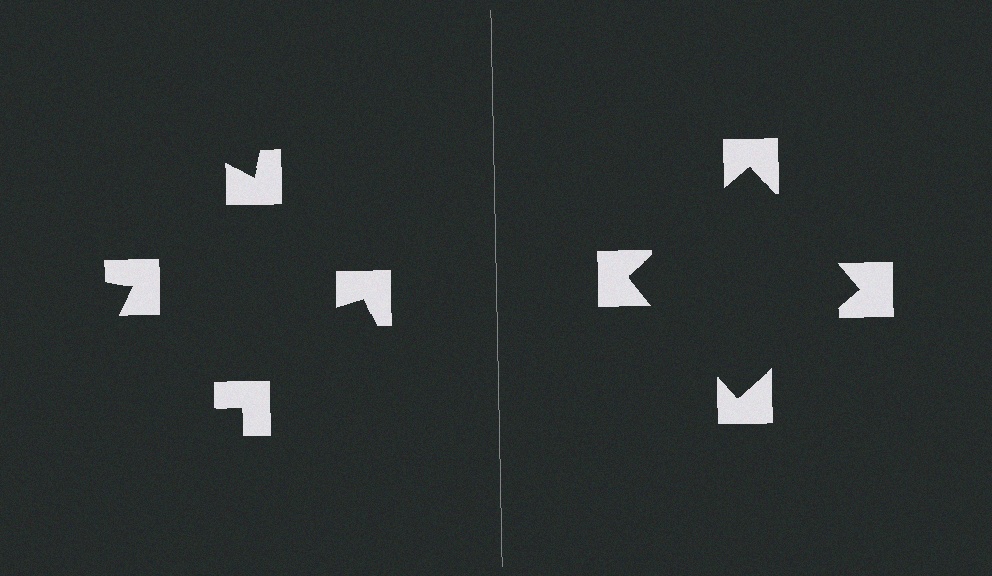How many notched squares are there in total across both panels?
8 — 4 on each side.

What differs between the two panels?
The notched squares are positioned identically on both sides; only the wedge orientations differ. On the right they align to a square; on the left they are misaligned.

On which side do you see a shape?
An illusory square appears on the right side. On the left side the wedge cuts are rotated, so no coherent shape forms.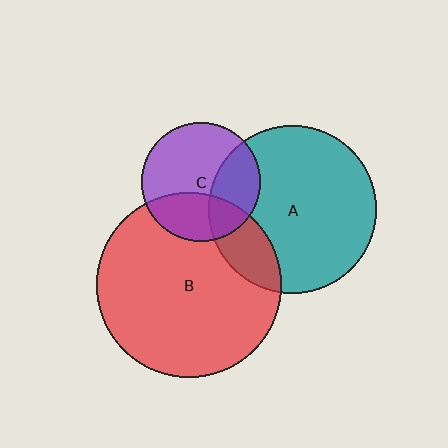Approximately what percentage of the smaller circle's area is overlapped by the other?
Approximately 30%.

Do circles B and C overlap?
Yes.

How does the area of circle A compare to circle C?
Approximately 2.0 times.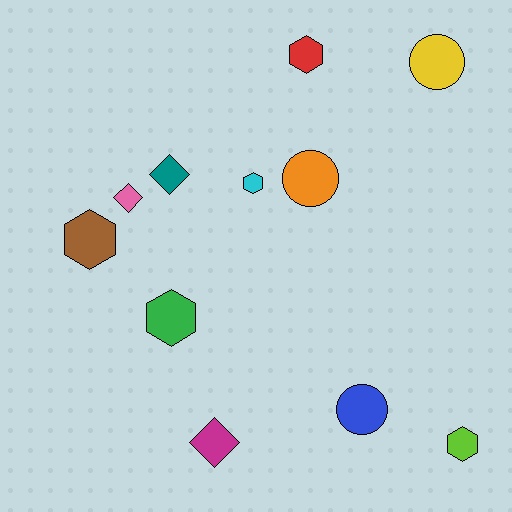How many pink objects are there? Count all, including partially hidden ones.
There is 1 pink object.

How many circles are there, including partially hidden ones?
There are 3 circles.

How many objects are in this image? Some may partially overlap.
There are 11 objects.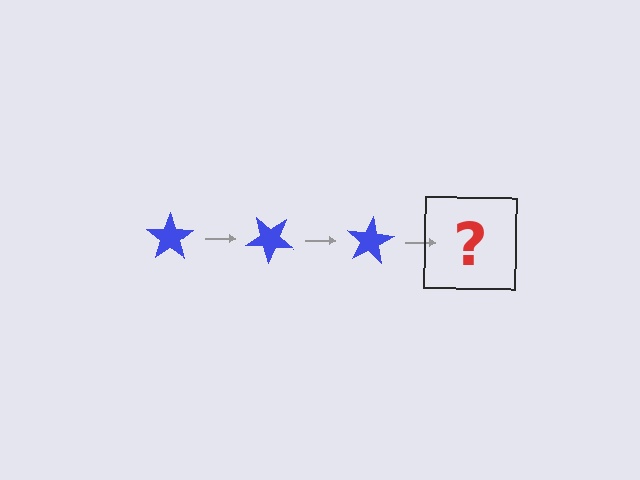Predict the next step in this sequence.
The next step is a blue star rotated 120 degrees.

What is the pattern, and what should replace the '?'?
The pattern is that the star rotates 40 degrees each step. The '?' should be a blue star rotated 120 degrees.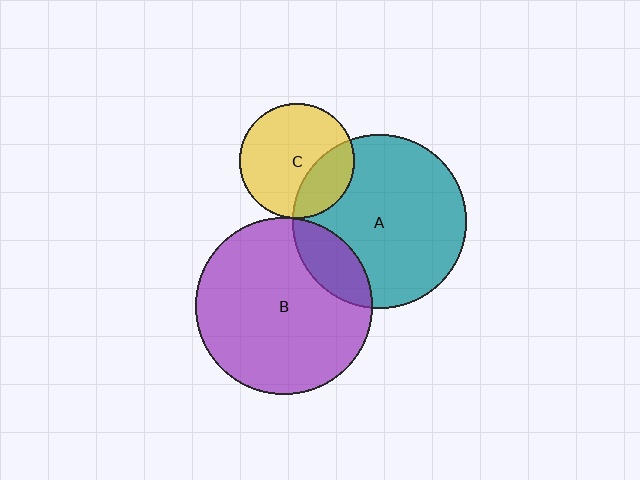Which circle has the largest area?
Circle B (purple).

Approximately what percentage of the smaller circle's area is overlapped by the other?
Approximately 15%.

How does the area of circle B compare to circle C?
Approximately 2.3 times.